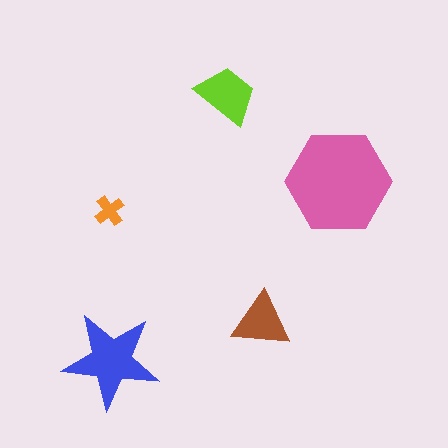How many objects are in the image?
There are 5 objects in the image.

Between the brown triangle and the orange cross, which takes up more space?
The brown triangle.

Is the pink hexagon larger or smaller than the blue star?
Larger.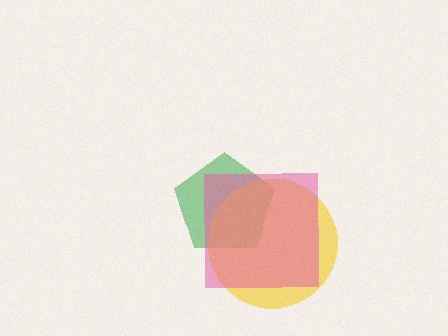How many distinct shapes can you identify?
There are 3 distinct shapes: a green pentagon, a yellow circle, a pink square.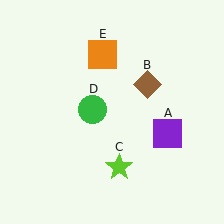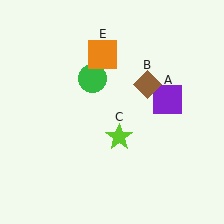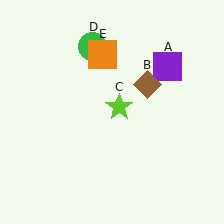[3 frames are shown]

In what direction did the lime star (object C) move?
The lime star (object C) moved up.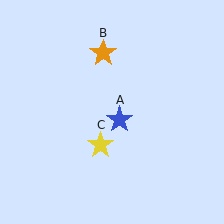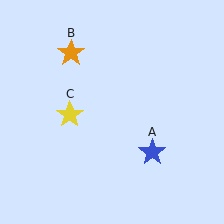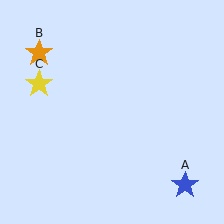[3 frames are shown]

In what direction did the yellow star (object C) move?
The yellow star (object C) moved up and to the left.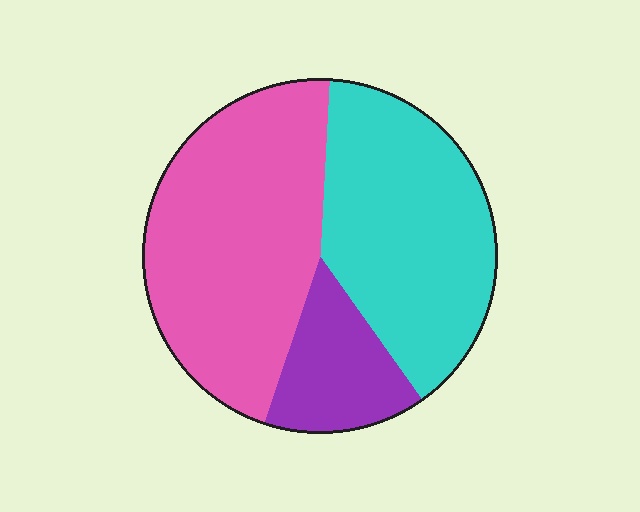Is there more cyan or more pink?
Pink.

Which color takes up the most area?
Pink, at roughly 45%.